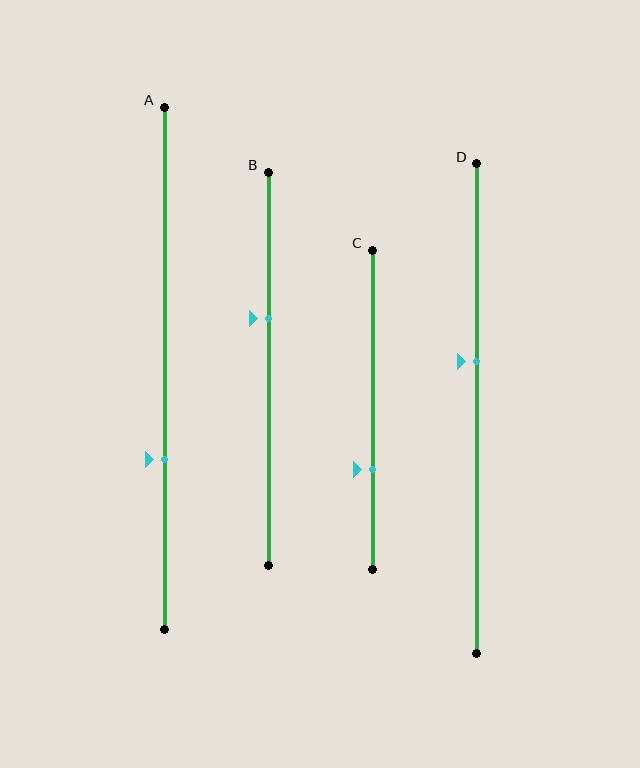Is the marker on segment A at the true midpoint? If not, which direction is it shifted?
No, the marker on segment A is shifted downward by about 17% of the segment length.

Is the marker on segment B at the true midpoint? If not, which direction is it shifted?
No, the marker on segment B is shifted upward by about 13% of the segment length.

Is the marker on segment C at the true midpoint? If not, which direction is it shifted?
No, the marker on segment C is shifted downward by about 18% of the segment length.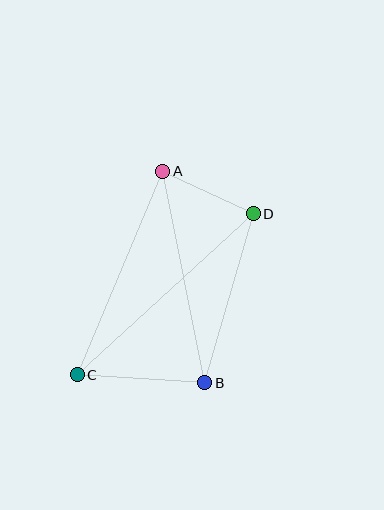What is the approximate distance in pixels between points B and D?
The distance between B and D is approximately 176 pixels.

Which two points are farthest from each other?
Points C and D are farthest from each other.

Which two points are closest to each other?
Points A and D are closest to each other.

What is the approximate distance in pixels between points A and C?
The distance between A and C is approximately 221 pixels.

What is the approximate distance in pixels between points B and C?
The distance between B and C is approximately 128 pixels.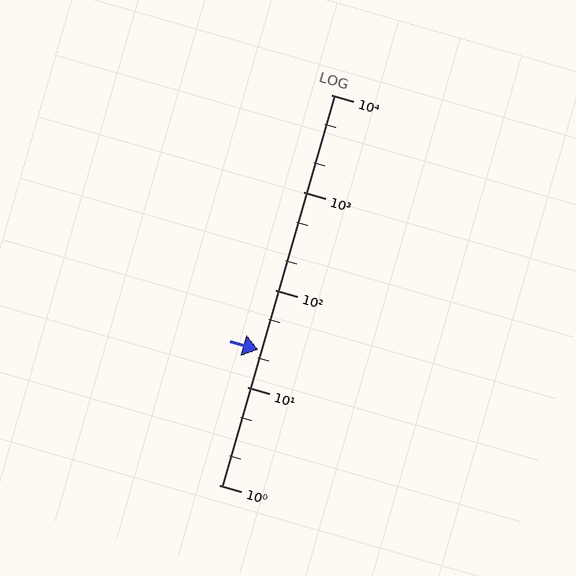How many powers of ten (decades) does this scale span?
The scale spans 4 decades, from 1 to 10000.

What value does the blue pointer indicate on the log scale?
The pointer indicates approximately 24.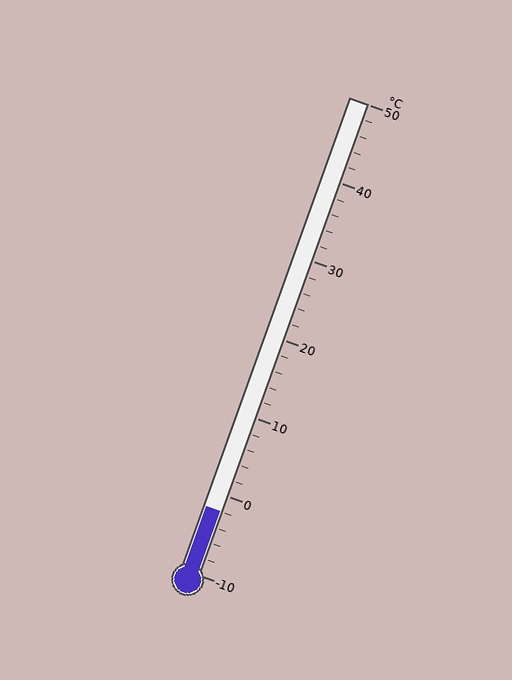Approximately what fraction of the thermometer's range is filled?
The thermometer is filled to approximately 15% of its range.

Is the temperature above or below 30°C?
The temperature is below 30°C.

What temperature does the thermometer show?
The thermometer shows approximately -2°C.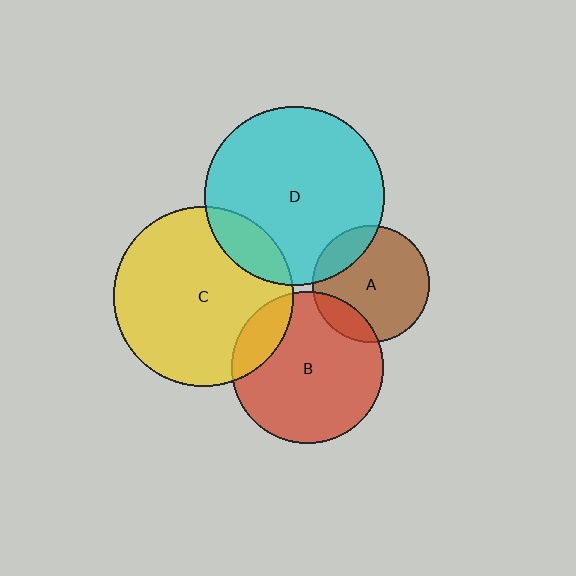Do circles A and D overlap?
Yes.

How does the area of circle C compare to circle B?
Approximately 1.4 times.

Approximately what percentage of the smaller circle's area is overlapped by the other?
Approximately 20%.